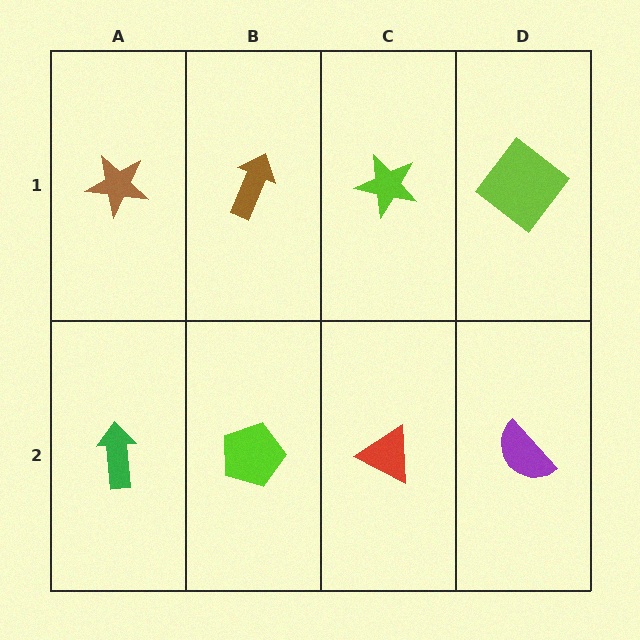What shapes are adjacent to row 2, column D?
A lime diamond (row 1, column D), a red triangle (row 2, column C).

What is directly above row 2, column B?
A brown arrow.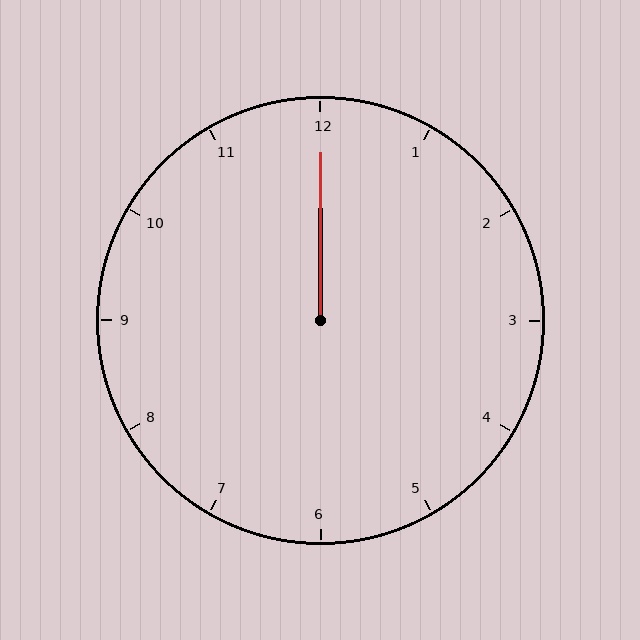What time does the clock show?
12:00.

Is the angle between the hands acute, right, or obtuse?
It is acute.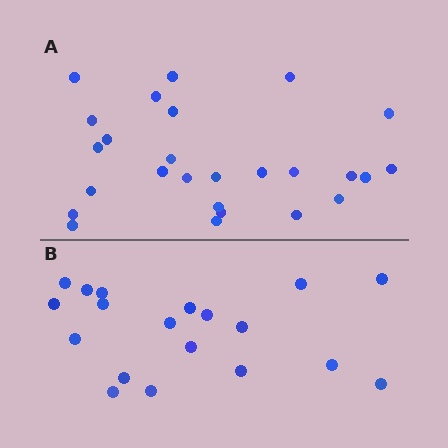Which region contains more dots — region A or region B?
Region A (the top region) has more dots.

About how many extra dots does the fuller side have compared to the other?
Region A has roughly 8 or so more dots than region B.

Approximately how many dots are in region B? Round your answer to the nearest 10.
About 20 dots. (The exact count is 19, which rounds to 20.)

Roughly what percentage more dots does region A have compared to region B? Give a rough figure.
About 35% more.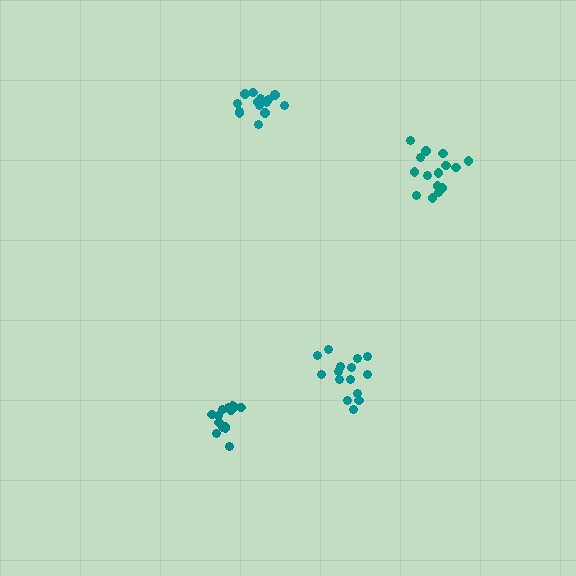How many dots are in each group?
Group 1: 15 dots, Group 2: 15 dots, Group 3: 15 dots, Group 4: 15 dots (60 total).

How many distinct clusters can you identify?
There are 4 distinct clusters.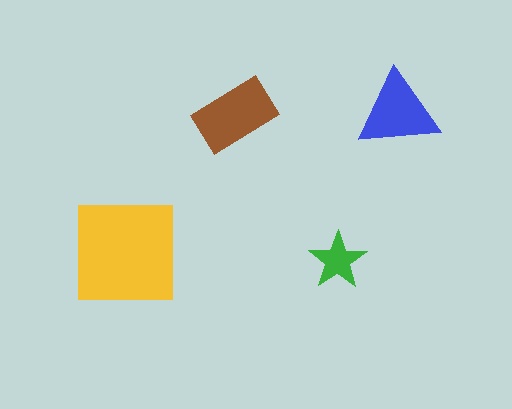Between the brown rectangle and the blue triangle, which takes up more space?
The brown rectangle.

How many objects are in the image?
There are 4 objects in the image.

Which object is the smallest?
The green star.